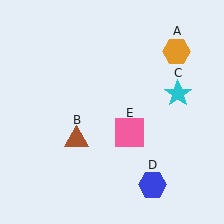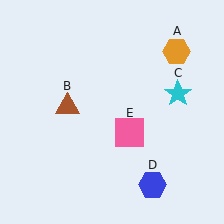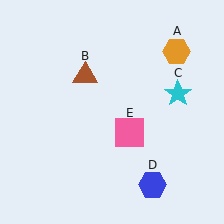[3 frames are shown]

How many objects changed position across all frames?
1 object changed position: brown triangle (object B).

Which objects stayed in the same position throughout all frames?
Orange hexagon (object A) and cyan star (object C) and blue hexagon (object D) and pink square (object E) remained stationary.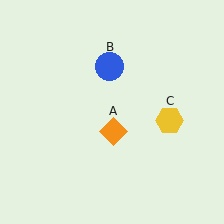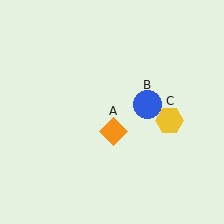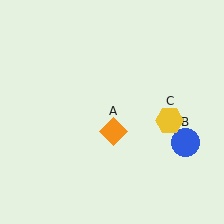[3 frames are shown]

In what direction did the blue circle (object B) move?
The blue circle (object B) moved down and to the right.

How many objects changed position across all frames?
1 object changed position: blue circle (object B).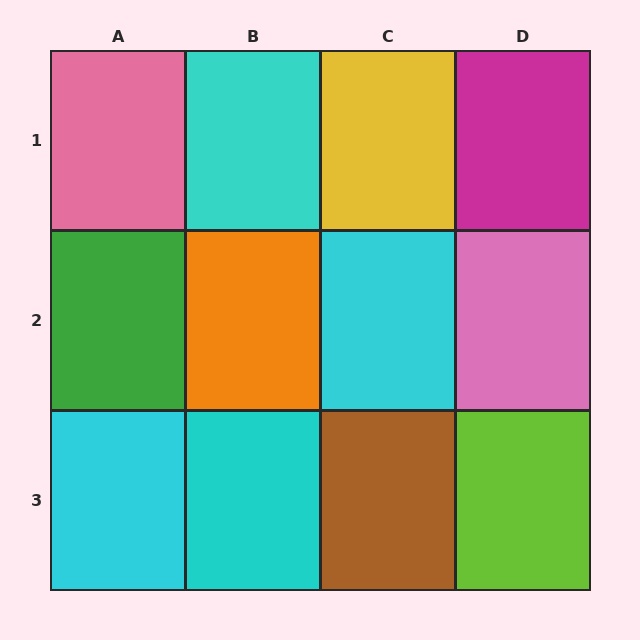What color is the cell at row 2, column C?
Cyan.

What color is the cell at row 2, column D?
Pink.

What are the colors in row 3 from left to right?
Cyan, cyan, brown, lime.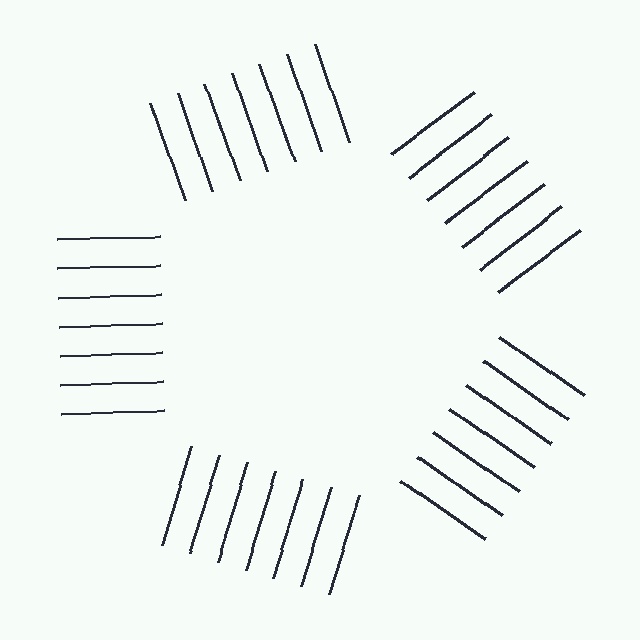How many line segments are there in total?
35 — 7 along each of the 5 edges.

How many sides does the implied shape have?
5 sides — the line-ends trace a pentagon.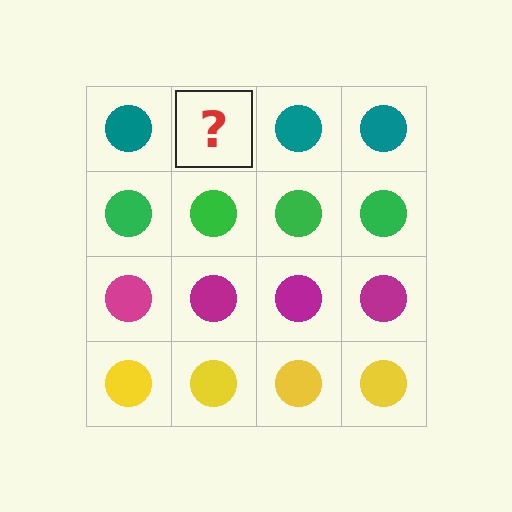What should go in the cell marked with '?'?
The missing cell should contain a teal circle.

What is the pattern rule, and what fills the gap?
The rule is that each row has a consistent color. The gap should be filled with a teal circle.